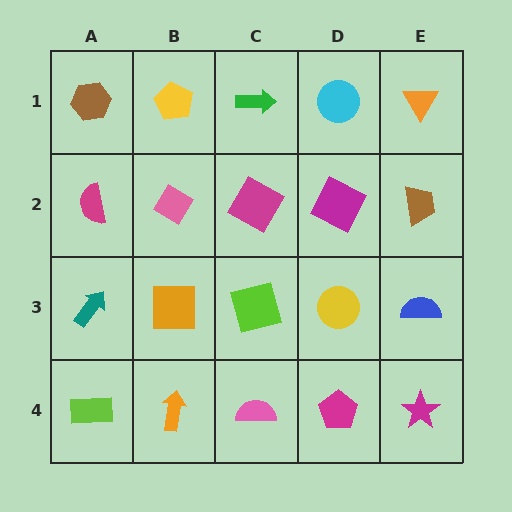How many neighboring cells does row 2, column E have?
3.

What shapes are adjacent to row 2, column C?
A green arrow (row 1, column C), a lime square (row 3, column C), a pink diamond (row 2, column B), a magenta square (row 2, column D).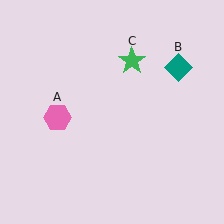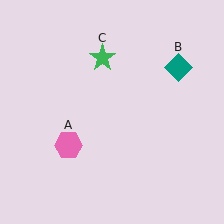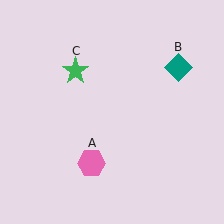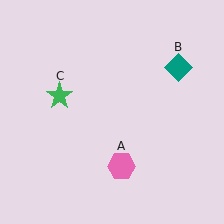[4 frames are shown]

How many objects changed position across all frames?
2 objects changed position: pink hexagon (object A), green star (object C).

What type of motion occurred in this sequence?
The pink hexagon (object A), green star (object C) rotated counterclockwise around the center of the scene.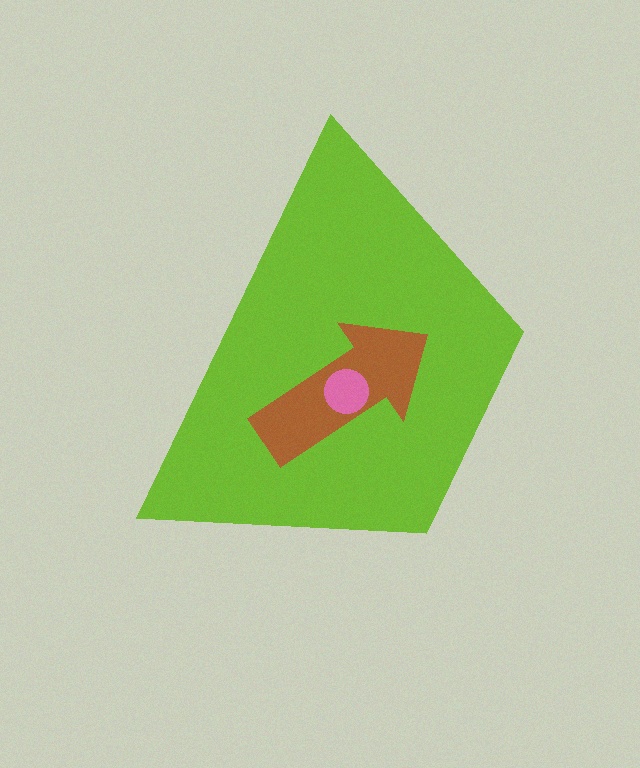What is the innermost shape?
The pink circle.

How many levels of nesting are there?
3.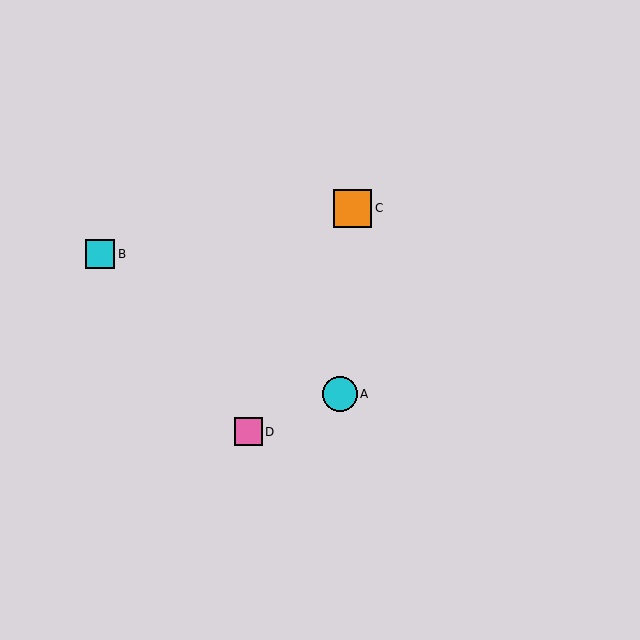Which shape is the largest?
The orange square (labeled C) is the largest.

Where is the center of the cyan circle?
The center of the cyan circle is at (340, 394).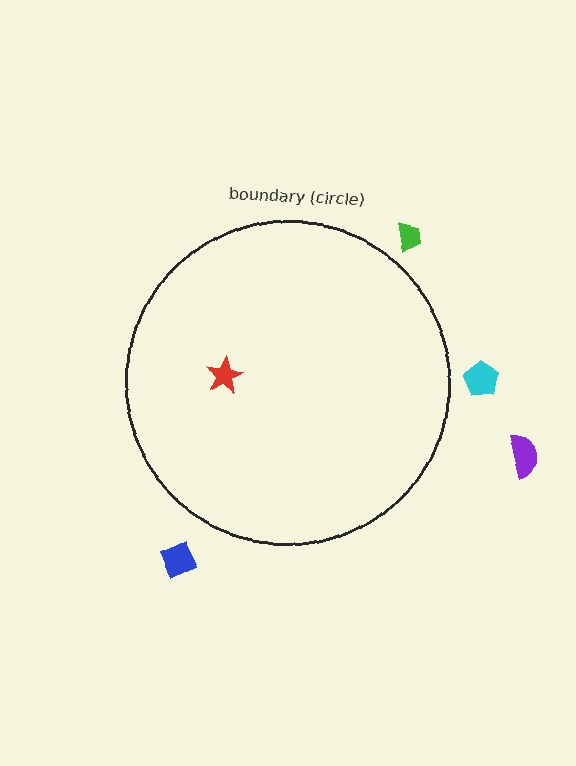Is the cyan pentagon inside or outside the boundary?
Outside.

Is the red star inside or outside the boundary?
Inside.